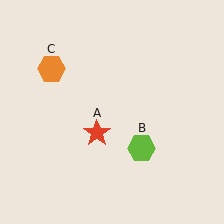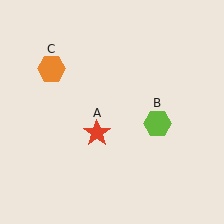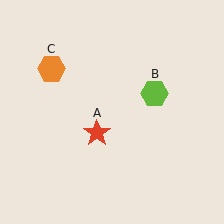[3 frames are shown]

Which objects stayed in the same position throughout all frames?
Red star (object A) and orange hexagon (object C) remained stationary.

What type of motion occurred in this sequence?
The lime hexagon (object B) rotated counterclockwise around the center of the scene.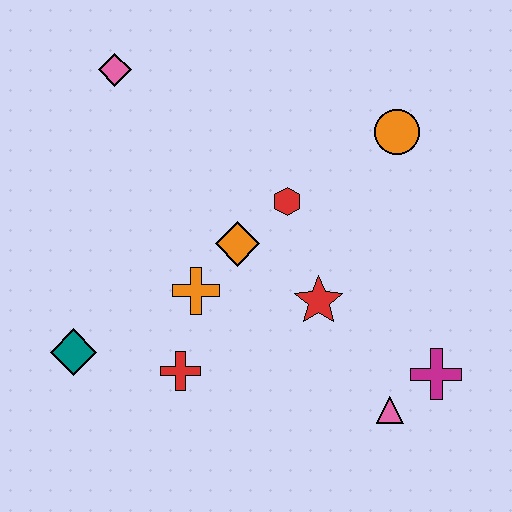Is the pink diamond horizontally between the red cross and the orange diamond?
No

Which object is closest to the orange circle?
The red hexagon is closest to the orange circle.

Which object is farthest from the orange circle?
The teal diamond is farthest from the orange circle.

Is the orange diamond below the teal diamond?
No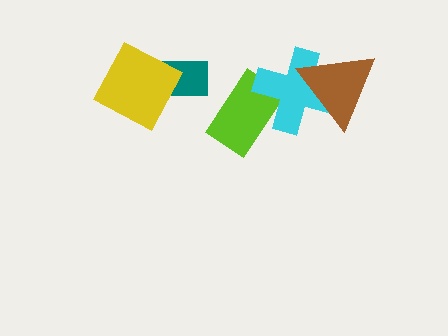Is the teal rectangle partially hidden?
Yes, it is partially covered by another shape.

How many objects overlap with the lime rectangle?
1 object overlaps with the lime rectangle.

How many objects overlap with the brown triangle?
1 object overlaps with the brown triangle.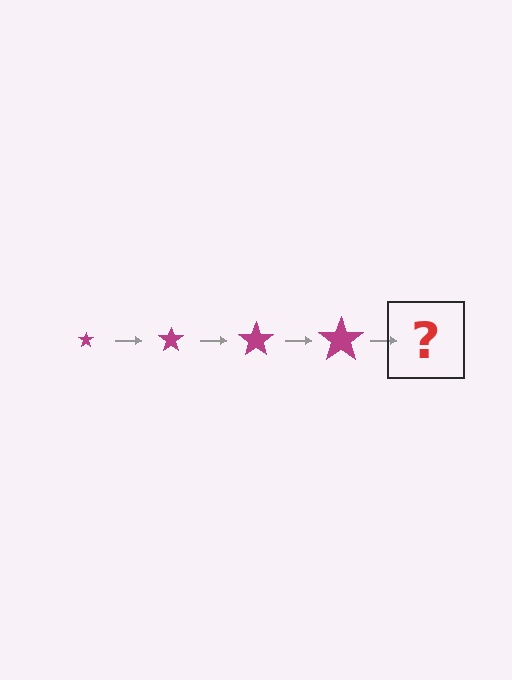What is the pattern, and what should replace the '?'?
The pattern is that the star gets progressively larger each step. The '?' should be a magenta star, larger than the previous one.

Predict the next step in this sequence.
The next step is a magenta star, larger than the previous one.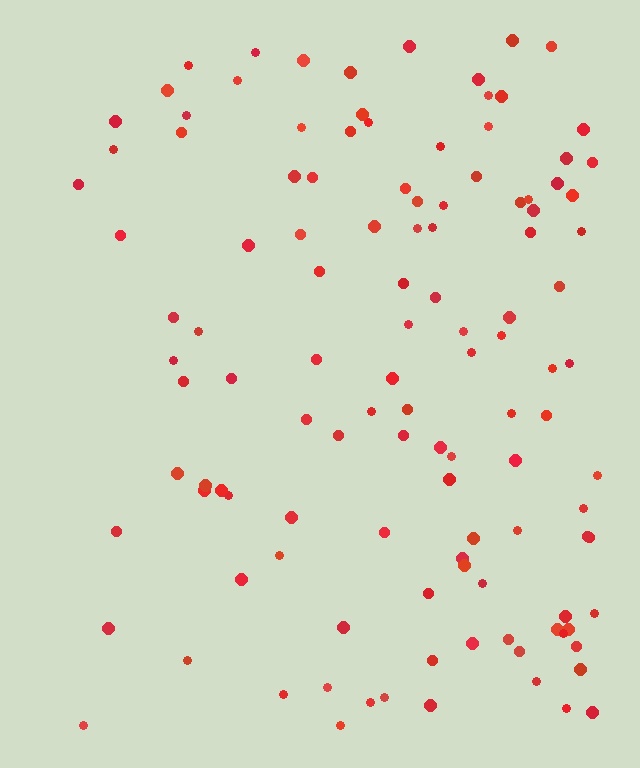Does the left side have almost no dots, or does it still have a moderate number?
Still a moderate number, just noticeably fewer than the right.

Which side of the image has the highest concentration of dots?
The right.